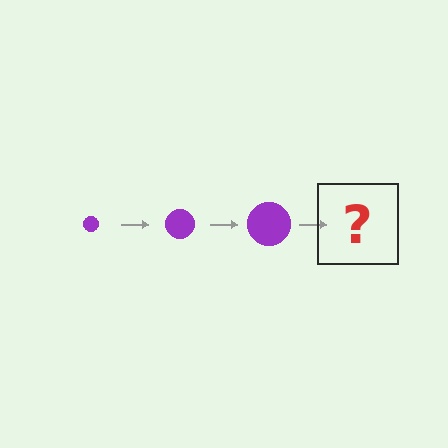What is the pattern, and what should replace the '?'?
The pattern is that the circle gets progressively larger each step. The '?' should be a purple circle, larger than the previous one.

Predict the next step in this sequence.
The next step is a purple circle, larger than the previous one.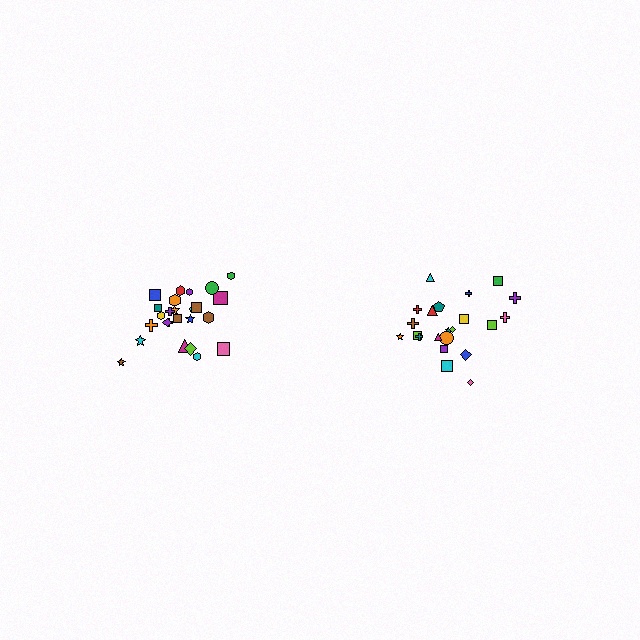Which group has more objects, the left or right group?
The left group.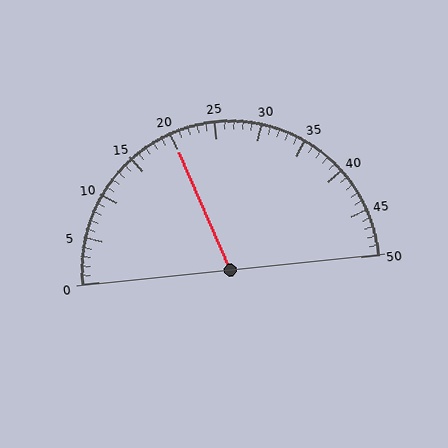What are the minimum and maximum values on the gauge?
The gauge ranges from 0 to 50.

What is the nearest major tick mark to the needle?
The nearest major tick mark is 20.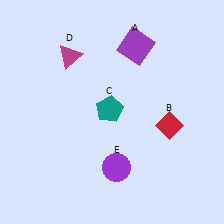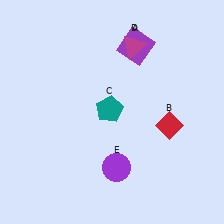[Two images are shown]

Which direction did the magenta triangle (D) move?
The magenta triangle (D) moved right.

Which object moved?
The magenta triangle (D) moved right.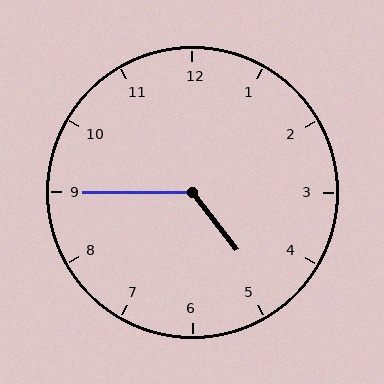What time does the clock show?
4:45.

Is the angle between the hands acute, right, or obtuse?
It is obtuse.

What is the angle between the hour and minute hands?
Approximately 128 degrees.